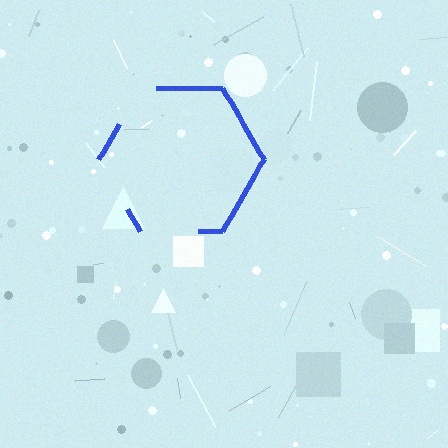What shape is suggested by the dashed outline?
The dashed outline suggests a hexagon.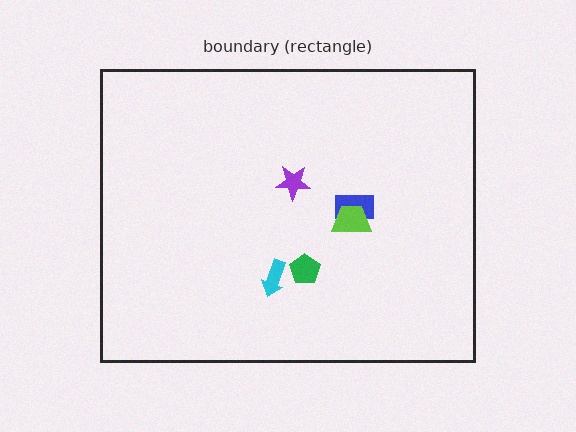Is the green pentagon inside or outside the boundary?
Inside.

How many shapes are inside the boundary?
5 inside, 0 outside.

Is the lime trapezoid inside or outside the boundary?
Inside.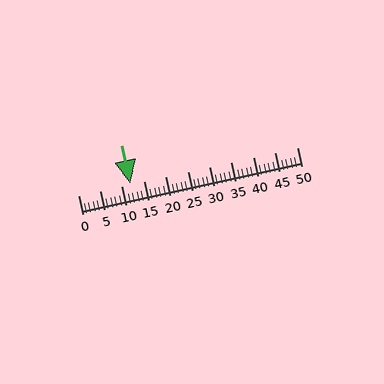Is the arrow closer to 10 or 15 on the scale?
The arrow is closer to 10.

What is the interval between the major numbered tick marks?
The major tick marks are spaced 5 units apart.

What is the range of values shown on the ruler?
The ruler shows values from 0 to 50.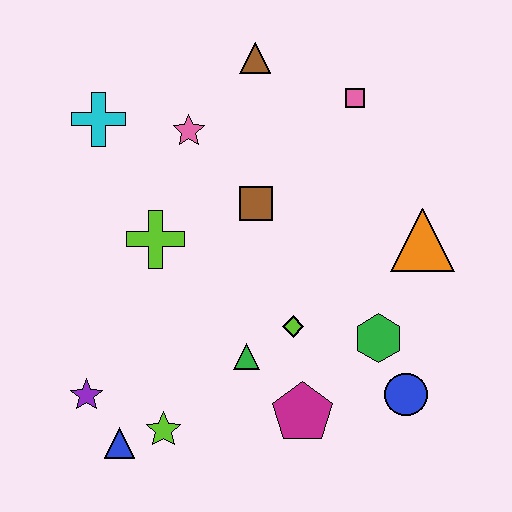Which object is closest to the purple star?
The blue triangle is closest to the purple star.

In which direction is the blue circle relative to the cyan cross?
The blue circle is to the right of the cyan cross.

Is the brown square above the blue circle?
Yes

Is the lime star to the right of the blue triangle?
Yes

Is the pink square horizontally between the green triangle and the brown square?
No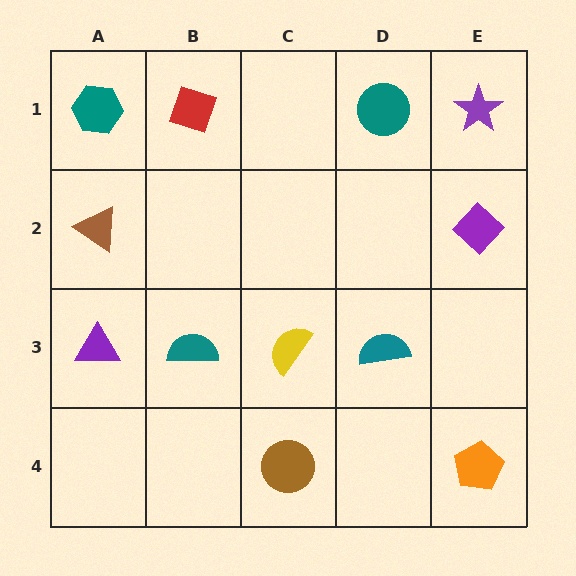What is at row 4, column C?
A brown circle.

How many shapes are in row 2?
2 shapes.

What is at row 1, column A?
A teal hexagon.